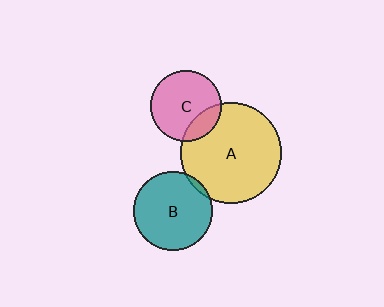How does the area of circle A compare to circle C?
Approximately 2.1 times.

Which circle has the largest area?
Circle A (yellow).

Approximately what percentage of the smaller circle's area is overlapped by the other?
Approximately 20%.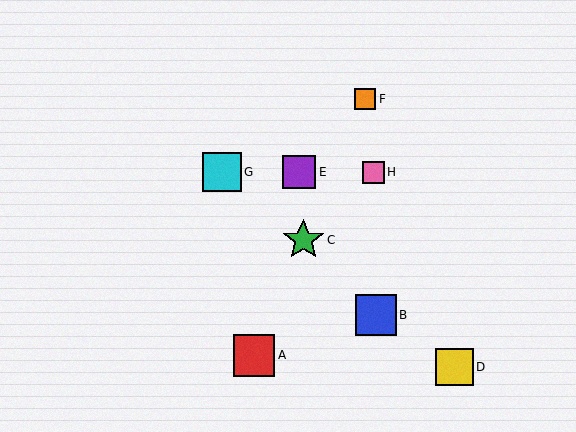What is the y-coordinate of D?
Object D is at y≈367.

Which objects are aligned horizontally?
Objects E, G, H are aligned horizontally.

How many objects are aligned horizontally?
3 objects (E, G, H) are aligned horizontally.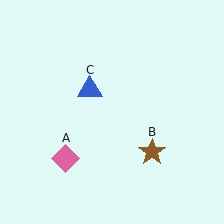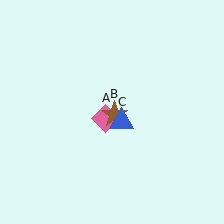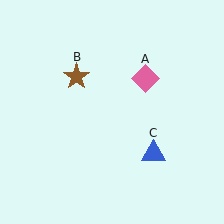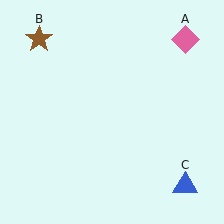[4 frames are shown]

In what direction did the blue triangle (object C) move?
The blue triangle (object C) moved down and to the right.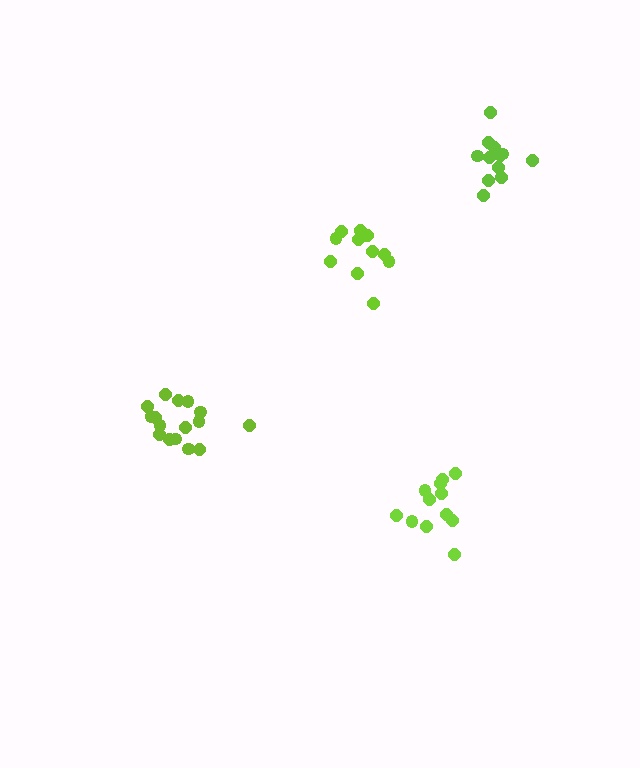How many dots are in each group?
Group 1: 13 dots, Group 2: 12 dots, Group 3: 16 dots, Group 4: 12 dots (53 total).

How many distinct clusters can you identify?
There are 4 distinct clusters.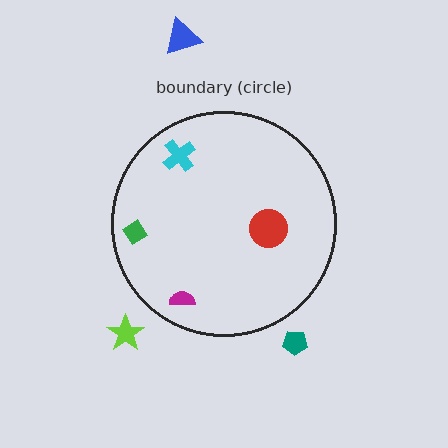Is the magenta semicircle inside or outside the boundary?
Inside.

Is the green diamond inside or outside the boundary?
Inside.